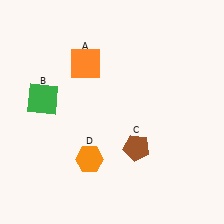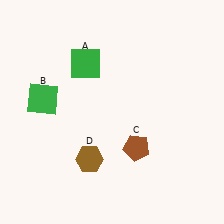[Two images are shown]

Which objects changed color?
A changed from orange to green. D changed from orange to brown.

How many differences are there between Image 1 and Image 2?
There are 2 differences between the two images.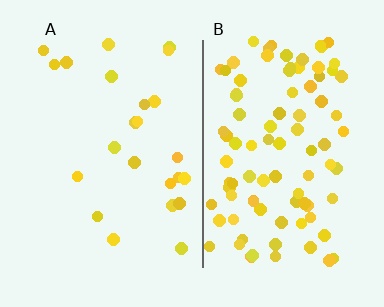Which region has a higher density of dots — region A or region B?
B (the right).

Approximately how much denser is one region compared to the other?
Approximately 3.9× — region B over region A.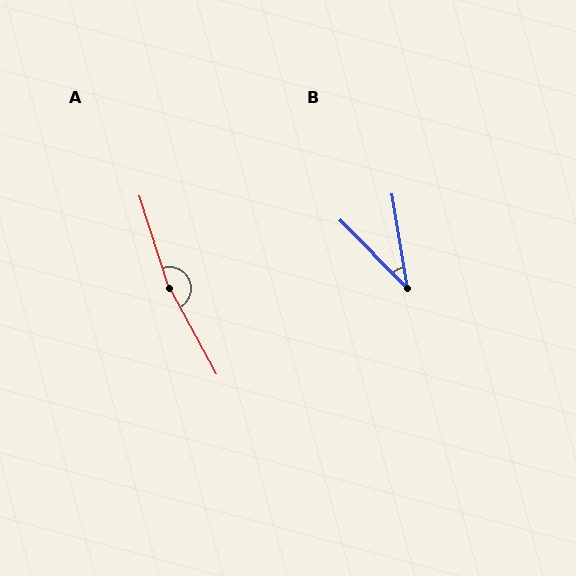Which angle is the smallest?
B, at approximately 35 degrees.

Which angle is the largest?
A, at approximately 169 degrees.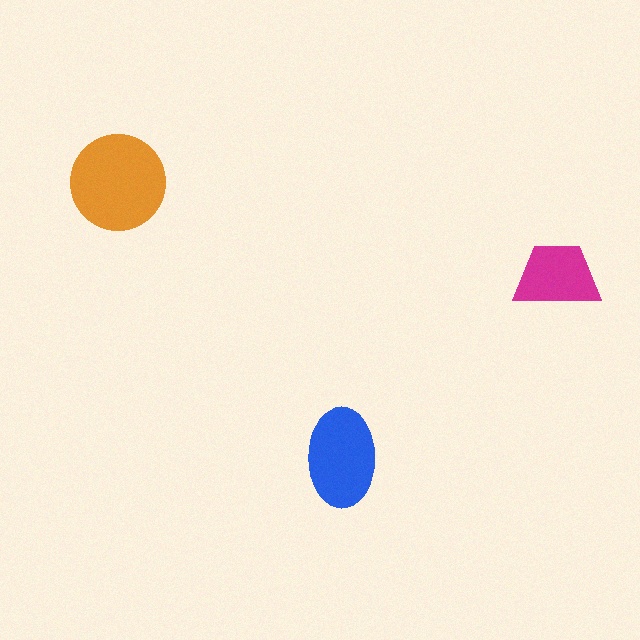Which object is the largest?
The orange circle.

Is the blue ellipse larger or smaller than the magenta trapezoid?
Larger.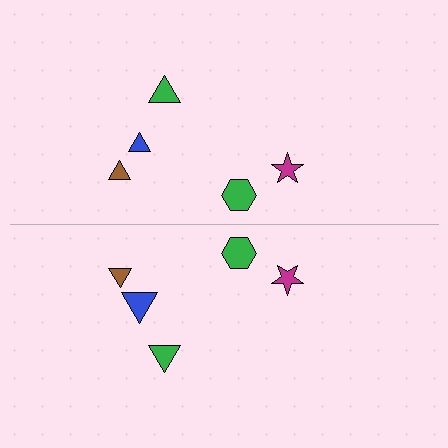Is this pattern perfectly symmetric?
No, the pattern is not perfectly symmetric. The blue triangle on the bottom side has a different size than its mirror counterpart.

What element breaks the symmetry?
The blue triangle on the bottom side has a different size than its mirror counterpart.